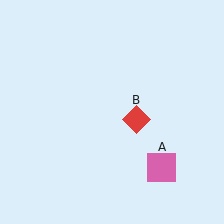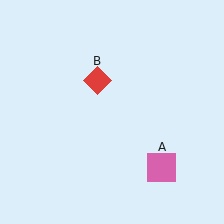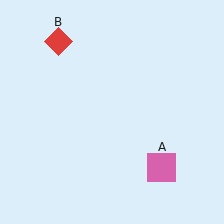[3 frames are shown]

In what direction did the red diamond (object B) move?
The red diamond (object B) moved up and to the left.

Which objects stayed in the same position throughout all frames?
Pink square (object A) remained stationary.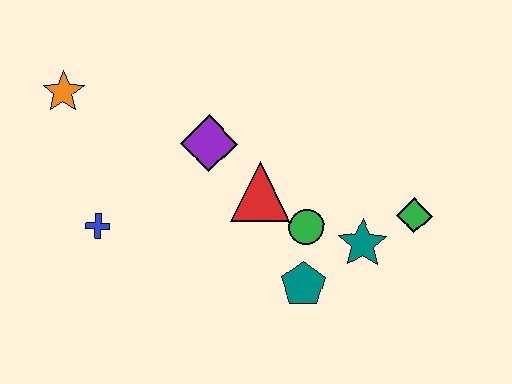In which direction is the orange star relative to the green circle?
The orange star is to the left of the green circle.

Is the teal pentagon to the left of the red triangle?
No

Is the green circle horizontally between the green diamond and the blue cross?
Yes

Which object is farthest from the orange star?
The green diamond is farthest from the orange star.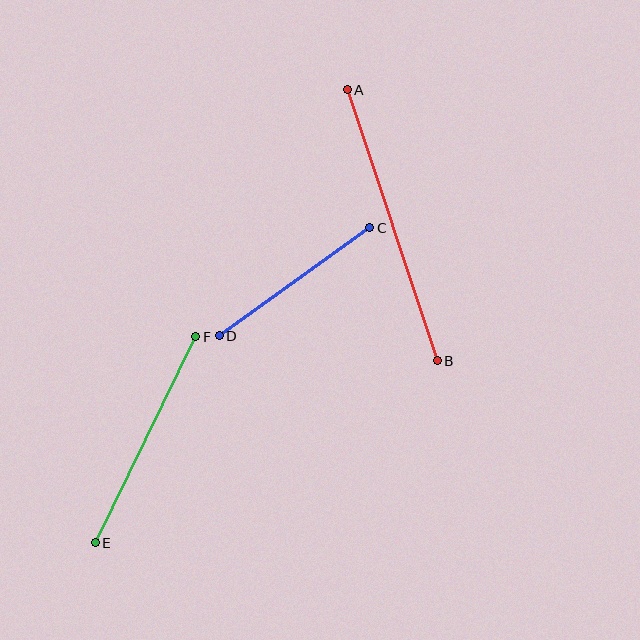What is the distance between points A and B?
The distance is approximately 285 pixels.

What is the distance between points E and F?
The distance is approximately 229 pixels.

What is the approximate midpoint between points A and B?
The midpoint is at approximately (392, 225) pixels.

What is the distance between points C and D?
The distance is approximately 185 pixels.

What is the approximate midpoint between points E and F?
The midpoint is at approximately (146, 440) pixels.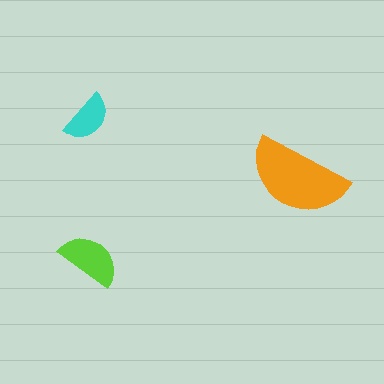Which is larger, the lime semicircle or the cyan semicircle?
The lime one.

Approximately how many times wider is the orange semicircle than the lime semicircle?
About 1.5 times wider.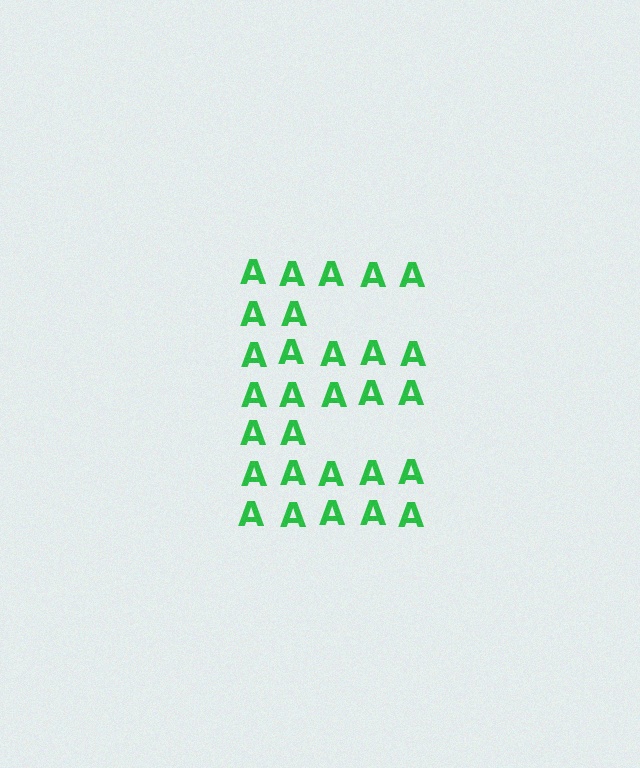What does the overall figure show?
The overall figure shows the letter E.